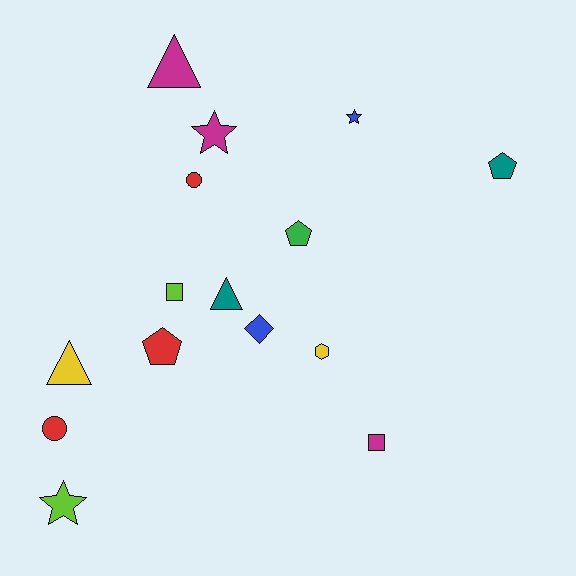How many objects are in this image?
There are 15 objects.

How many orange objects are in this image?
There are no orange objects.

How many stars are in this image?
There are 3 stars.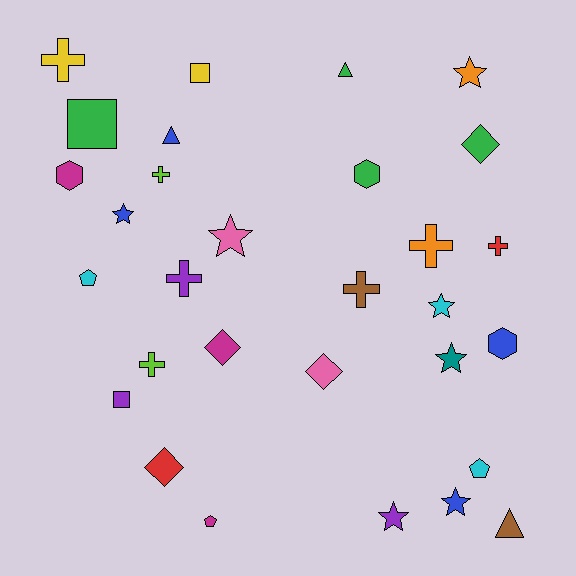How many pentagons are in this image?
There are 3 pentagons.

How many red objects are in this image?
There are 2 red objects.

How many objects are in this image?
There are 30 objects.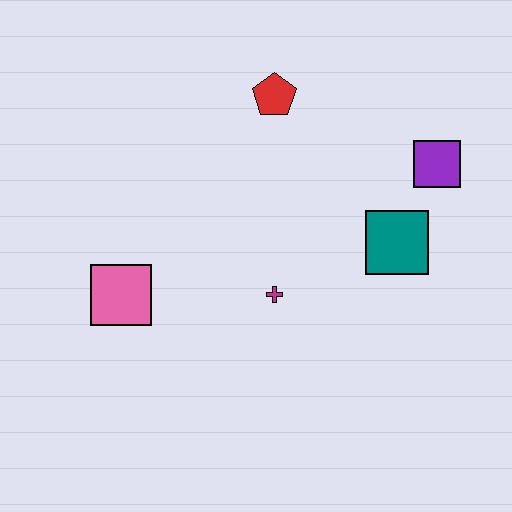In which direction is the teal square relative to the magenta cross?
The teal square is to the right of the magenta cross.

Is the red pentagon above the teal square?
Yes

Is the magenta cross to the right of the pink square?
Yes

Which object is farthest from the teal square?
The pink square is farthest from the teal square.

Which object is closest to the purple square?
The teal square is closest to the purple square.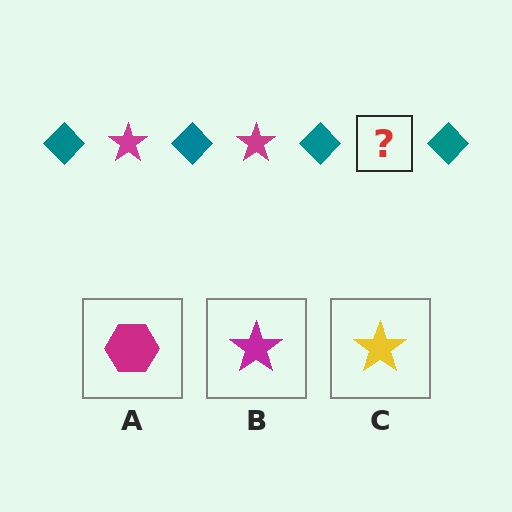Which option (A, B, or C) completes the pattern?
B.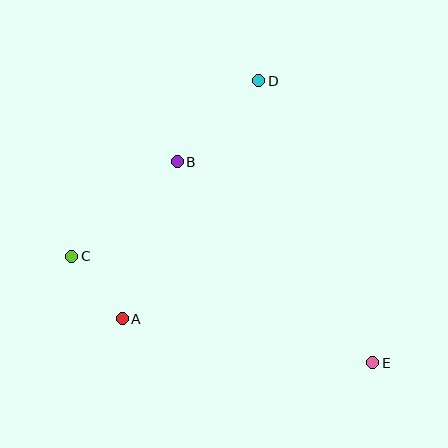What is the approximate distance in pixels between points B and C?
The distance between B and C is approximately 142 pixels.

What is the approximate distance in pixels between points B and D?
The distance between B and D is approximately 115 pixels.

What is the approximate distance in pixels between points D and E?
The distance between D and E is approximately 304 pixels.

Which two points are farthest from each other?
Points C and E are farthest from each other.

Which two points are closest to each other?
Points A and C are closest to each other.